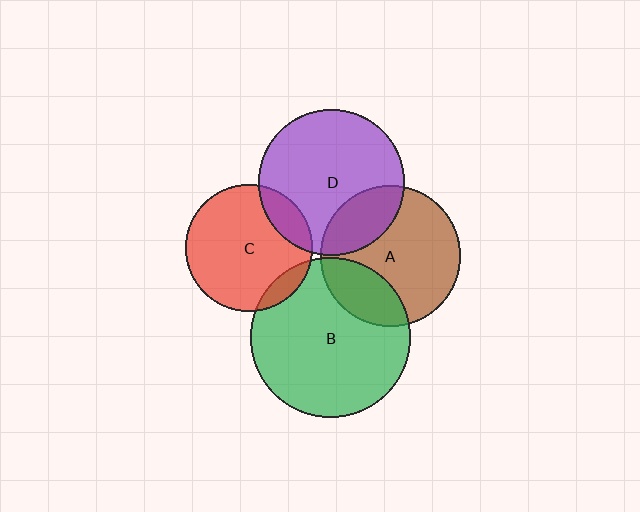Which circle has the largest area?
Circle B (green).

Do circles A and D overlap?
Yes.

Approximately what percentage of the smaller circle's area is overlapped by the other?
Approximately 25%.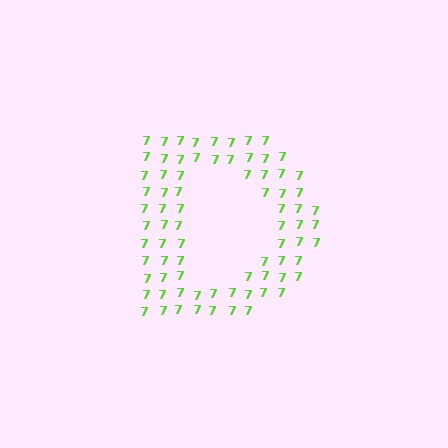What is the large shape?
The large shape is the letter D.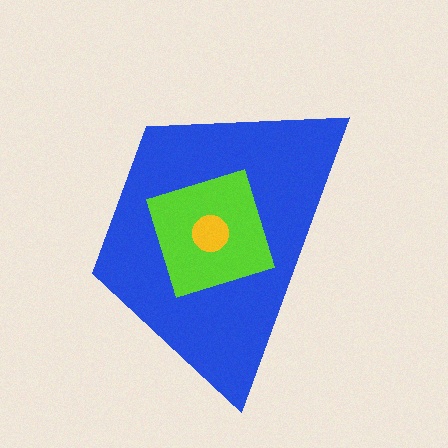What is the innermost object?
The yellow circle.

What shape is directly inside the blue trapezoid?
The lime diamond.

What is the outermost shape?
The blue trapezoid.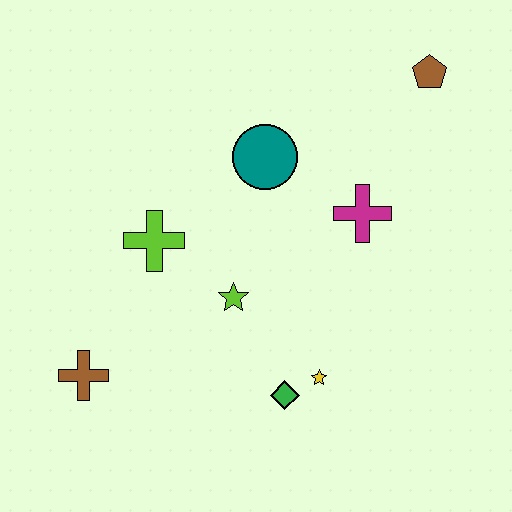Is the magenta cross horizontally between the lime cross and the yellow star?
No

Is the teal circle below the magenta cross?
No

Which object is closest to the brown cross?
The lime cross is closest to the brown cross.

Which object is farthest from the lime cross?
The brown pentagon is farthest from the lime cross.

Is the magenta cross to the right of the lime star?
Yes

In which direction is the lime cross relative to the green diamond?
The lime cross is above the green diamond.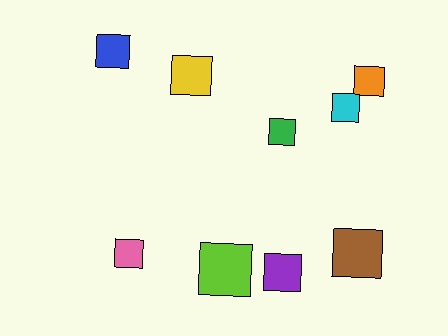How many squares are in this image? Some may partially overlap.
There are 9 squares.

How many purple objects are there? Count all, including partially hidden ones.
There is 1 purple object.